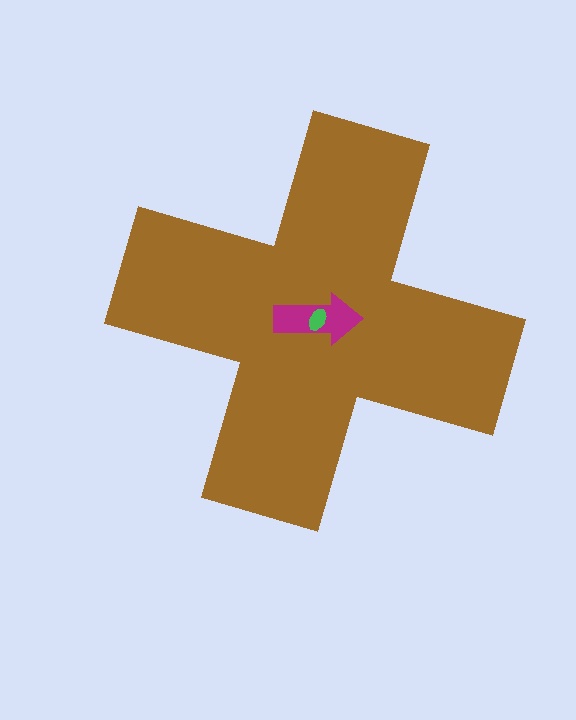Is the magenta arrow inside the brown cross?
Yes.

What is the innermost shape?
The green ellipse.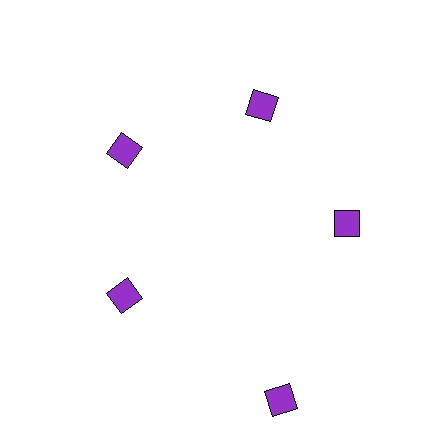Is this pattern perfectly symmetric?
No. The 5 purple diamonds are arranged in a ring, but one element near the 5 o'clock position is pushed outward from the center, breaking the 5-fold rotational symmetry.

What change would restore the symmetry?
The symmetry would be restored by moving it inward, back onto the ring so that all 5 diamonds sit at equal angles and equal distance from the center.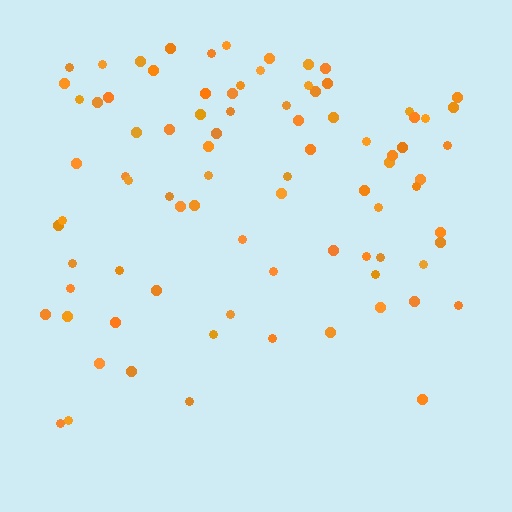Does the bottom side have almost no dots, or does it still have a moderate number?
Still a moderate number, just noticeably fewer than the top.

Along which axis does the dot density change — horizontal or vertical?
Vertical.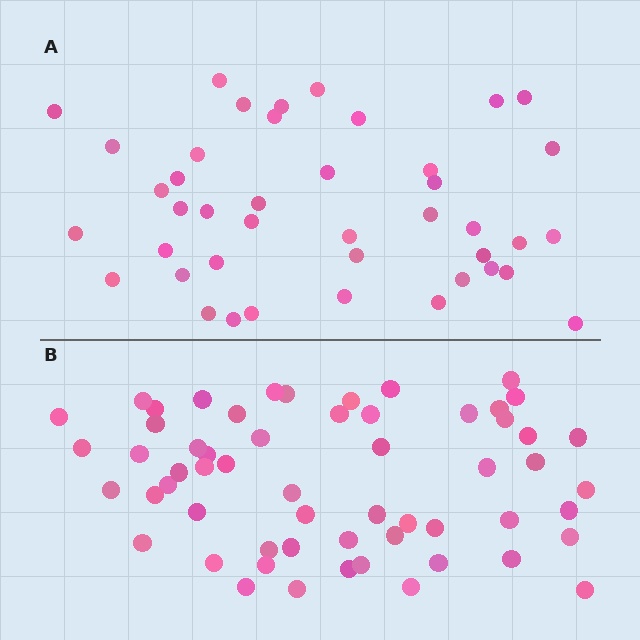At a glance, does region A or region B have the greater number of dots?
Region B (the bottom region) has more dots.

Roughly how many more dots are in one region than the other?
Region B has approximately 15 more dots than region A.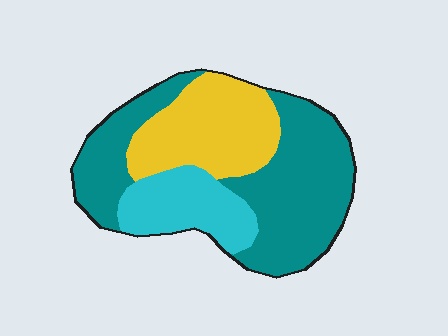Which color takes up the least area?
Cyan, at roughly 20%.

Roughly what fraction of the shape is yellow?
Yellow takes up between a sixth and a third of the shape.